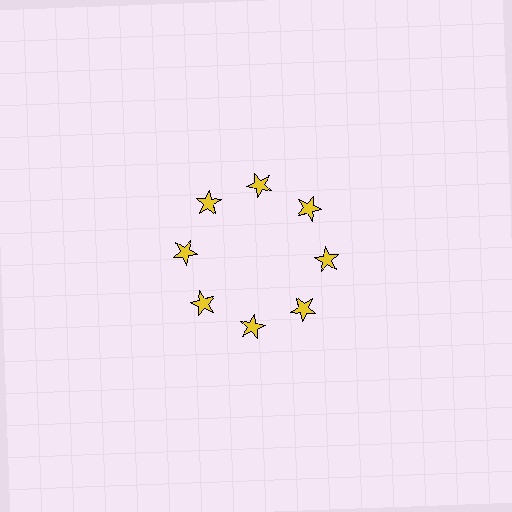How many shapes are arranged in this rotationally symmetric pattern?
There are 8 shapes, arranged in 8 groups of 1.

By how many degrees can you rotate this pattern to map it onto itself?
The pattern maps onto itself every 45 degrees of rotation.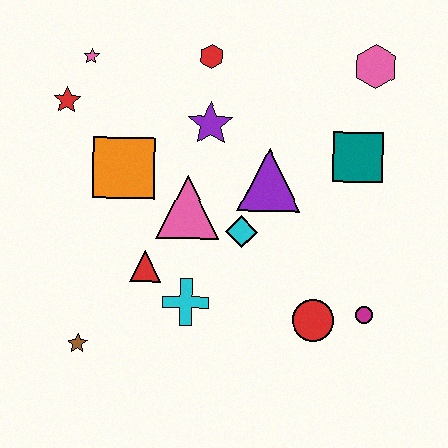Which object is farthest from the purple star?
The brown star is farthest from the purple star.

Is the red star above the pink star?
No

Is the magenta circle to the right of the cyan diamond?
Yes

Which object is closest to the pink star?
The red star is closest to the pink star.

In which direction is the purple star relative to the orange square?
The purple star is to the right of the orange square.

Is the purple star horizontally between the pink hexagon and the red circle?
No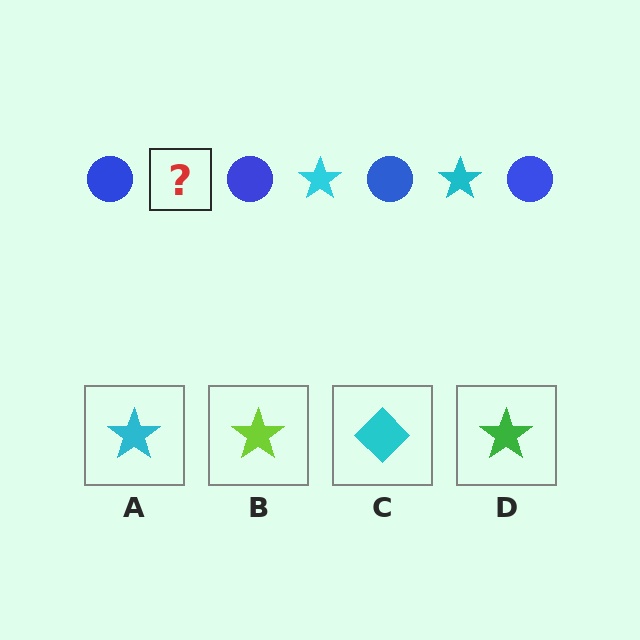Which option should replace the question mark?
Option A.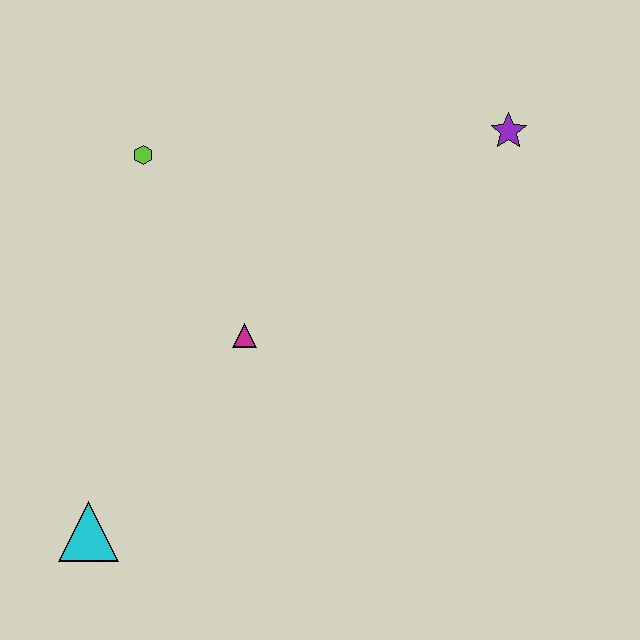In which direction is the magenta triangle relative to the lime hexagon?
The magenta triangle is below the lime hexagon.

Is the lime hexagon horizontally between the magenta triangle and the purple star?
No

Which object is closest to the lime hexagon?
The magenta triangle is closest to the lime hexagon.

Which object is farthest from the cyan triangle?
The purple star is farthest from the cyan triangle.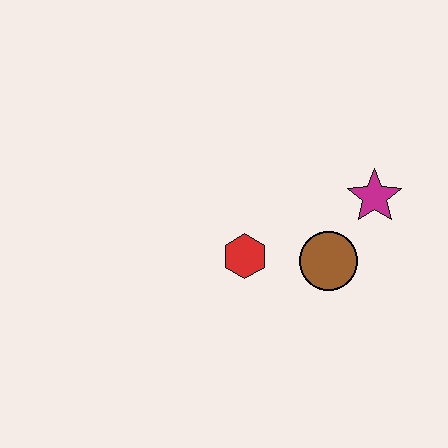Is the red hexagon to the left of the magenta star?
Yes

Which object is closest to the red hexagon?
The brown circle is closest to the red hexagon.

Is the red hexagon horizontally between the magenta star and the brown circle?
No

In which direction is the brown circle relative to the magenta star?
The brown circle is below the magenta star.